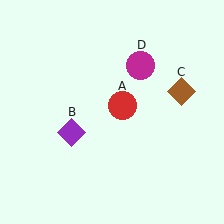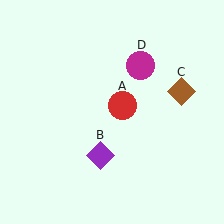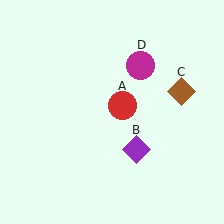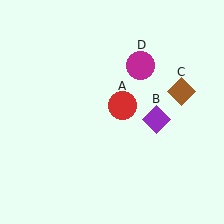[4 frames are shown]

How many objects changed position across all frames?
1 object changed position: purple diamond (object B).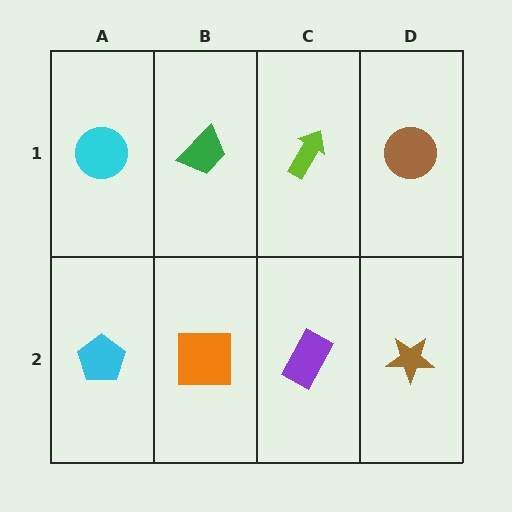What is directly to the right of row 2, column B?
A purple rectangle.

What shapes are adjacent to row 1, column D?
A brown star (row 2, column D), a lime arrow (row 1, column C).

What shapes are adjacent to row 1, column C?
A purple rectangle (row 2, column C), a green trapezoid (row 1, column B), a brown circle (row 1, column D).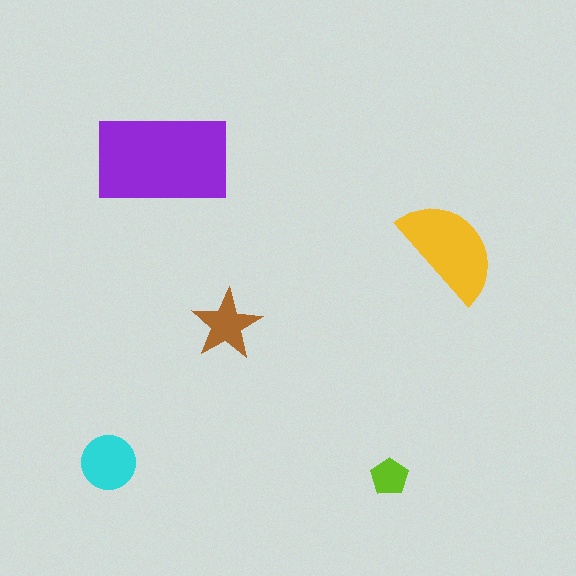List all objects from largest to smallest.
The purple rectangle, the yellow semicircle, the cyan circle, the brown star, the lime pentagon.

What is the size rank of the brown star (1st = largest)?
4th.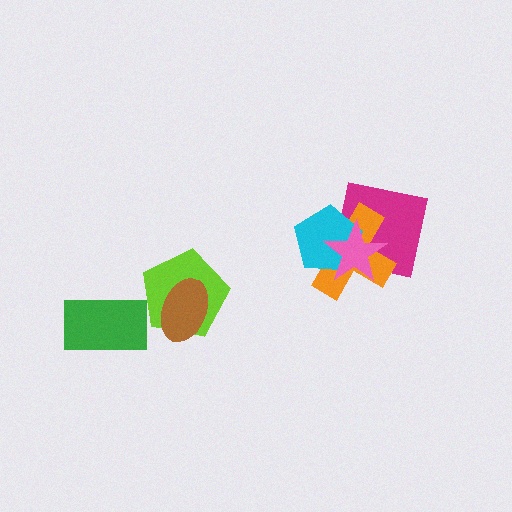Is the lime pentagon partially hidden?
Yes, it is partially covered by another shape.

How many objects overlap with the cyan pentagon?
3 objects overlap with the cyan pentagon.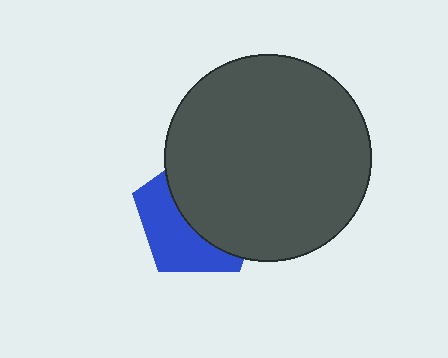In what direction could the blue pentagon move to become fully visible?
The blue pentagon could move toward the lower-left. That would shift it out from behind the dark gray circle entirely.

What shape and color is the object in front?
The object in front is a dark gray circle.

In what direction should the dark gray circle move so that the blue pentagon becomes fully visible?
The dark gray circle should move toward the upper-right. That is the shortest direction to clear the overlap and leave the blue pentagon fully visible.